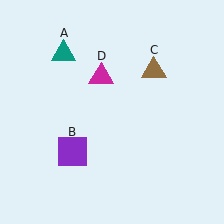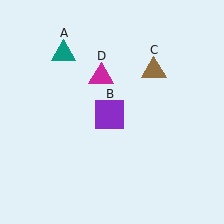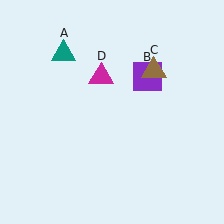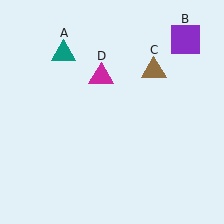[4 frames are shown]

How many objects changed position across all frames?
1 object changed position: purple square (object B).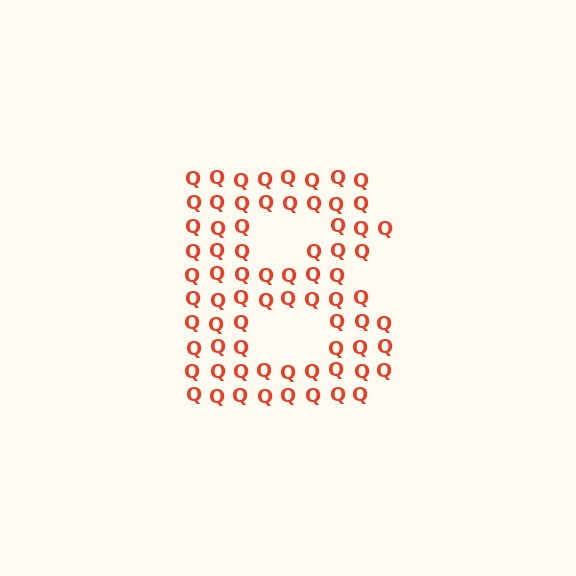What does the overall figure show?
The overall figure shows the letter B.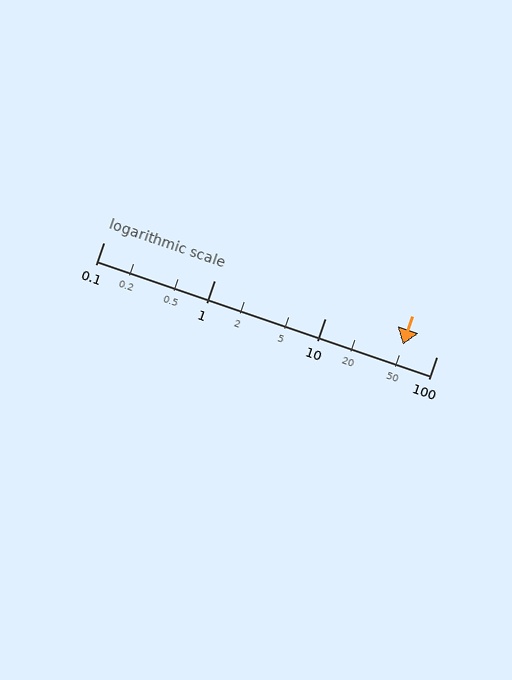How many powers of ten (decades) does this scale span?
The scale spans 3 decades, from 0.1 to 100.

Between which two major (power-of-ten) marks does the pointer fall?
The pointer is between 10 and 100.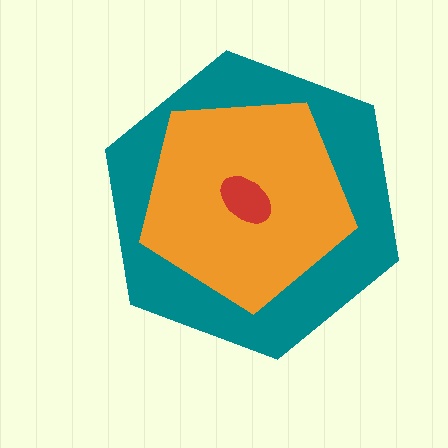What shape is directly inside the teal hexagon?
The orange pentagon.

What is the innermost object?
The red ellipse.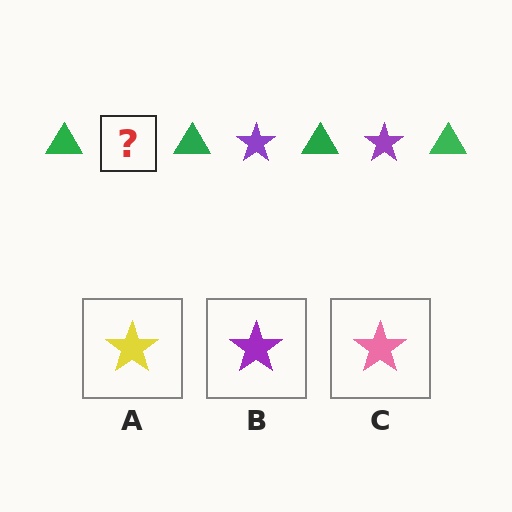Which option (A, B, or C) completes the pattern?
B.